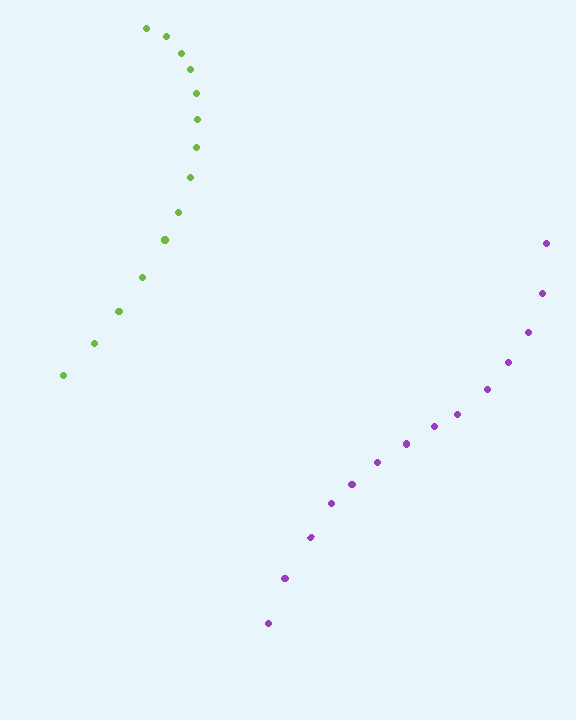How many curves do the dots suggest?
There are 2 distinct paths.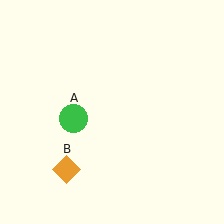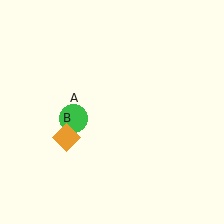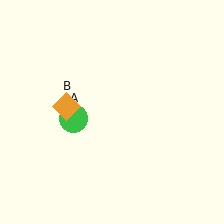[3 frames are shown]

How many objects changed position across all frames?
1 object changed position: orange diamond (object B).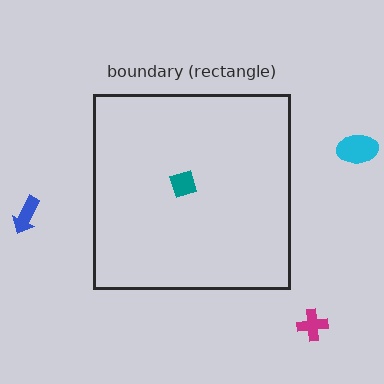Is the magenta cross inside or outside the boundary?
Outside.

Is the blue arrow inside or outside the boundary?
Outside.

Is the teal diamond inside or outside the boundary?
Inside.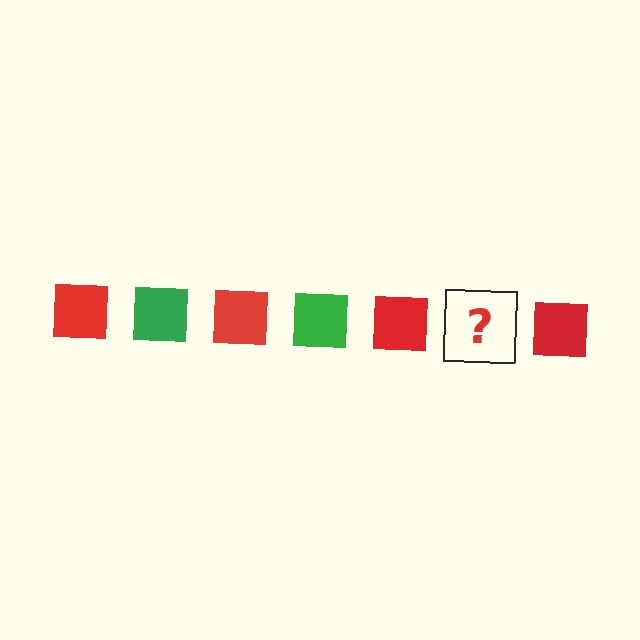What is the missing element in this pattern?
The missing element is a green square.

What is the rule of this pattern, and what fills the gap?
The rule is that the pattern cycles through red, green squares. The gap should be filled with a green square.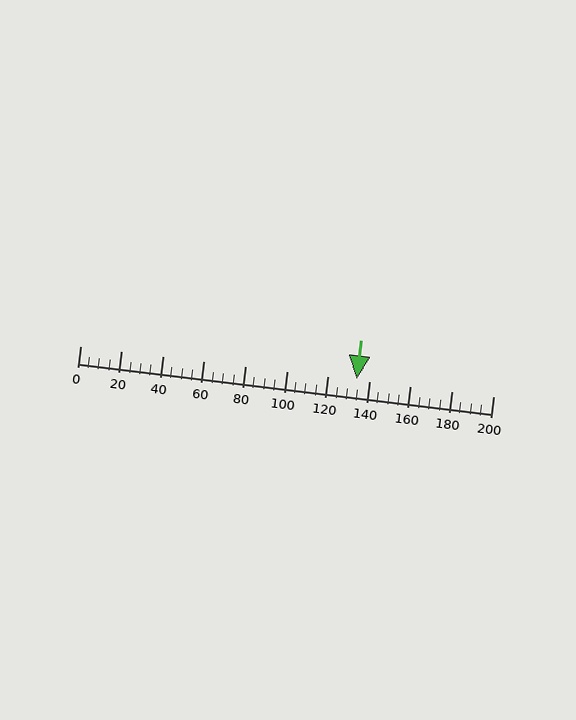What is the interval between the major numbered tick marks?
The major tick marks are spaced 20 units apart.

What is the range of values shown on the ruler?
The ruler shows values from 0 to 200.